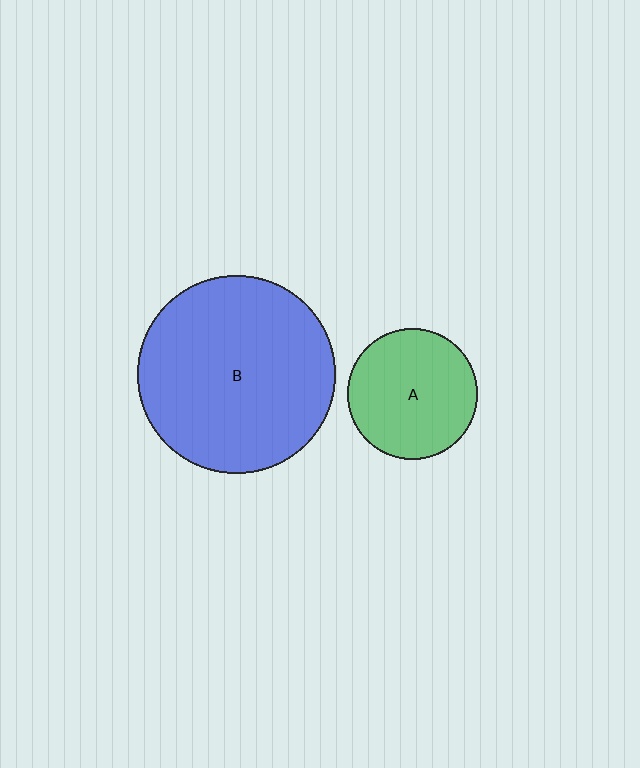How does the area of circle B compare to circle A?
Approximately 2.3 times.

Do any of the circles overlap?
No, none of the circles overlap.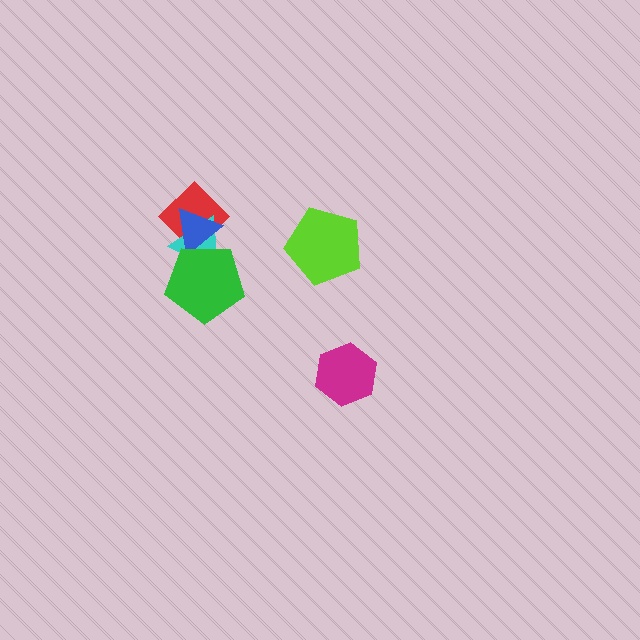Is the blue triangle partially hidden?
Yes, it is partially covered by another shape.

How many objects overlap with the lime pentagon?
0 objects overlap with the lime pentagon.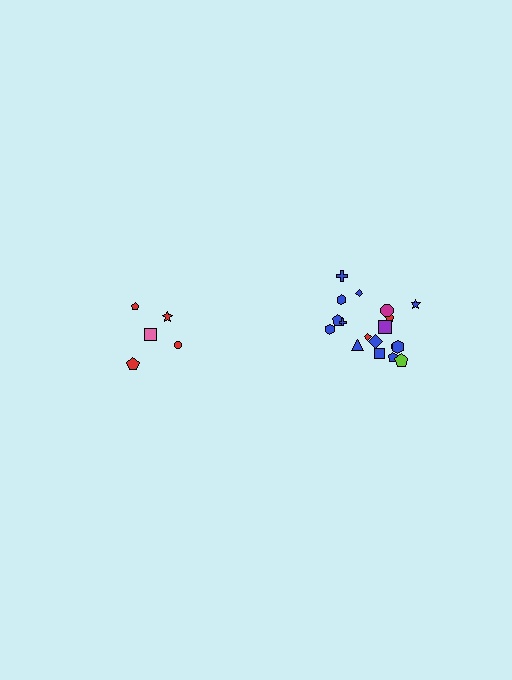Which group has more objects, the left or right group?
The right group.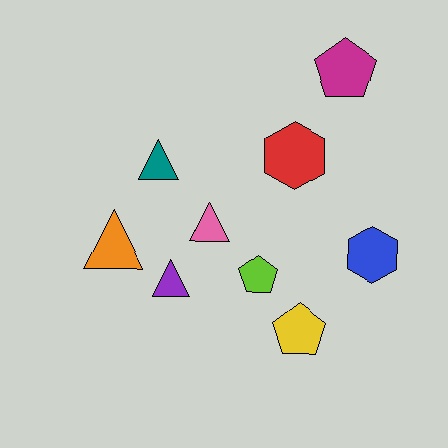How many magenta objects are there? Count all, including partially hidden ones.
There is 1 magenta object.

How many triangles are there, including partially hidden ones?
There are 4 triangles.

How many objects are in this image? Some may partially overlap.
There are 9 objects.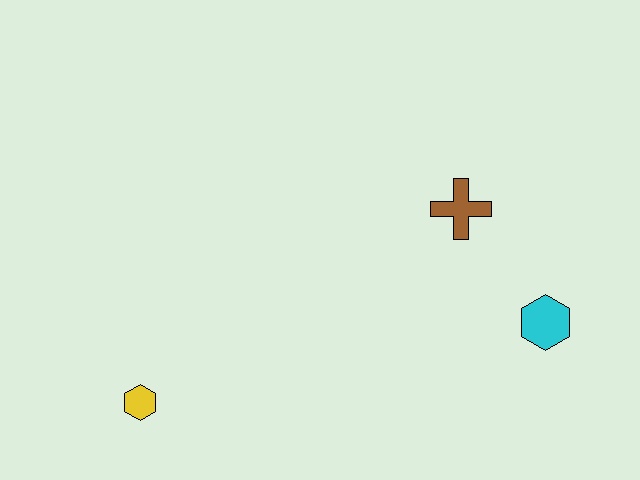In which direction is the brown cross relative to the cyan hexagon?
The brown cross is above the cyan hexagon.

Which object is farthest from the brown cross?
The yellow hexagon is farthest from the brown cross.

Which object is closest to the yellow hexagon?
The brown cross is closest to the yellow hexagon.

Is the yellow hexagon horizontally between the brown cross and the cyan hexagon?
No